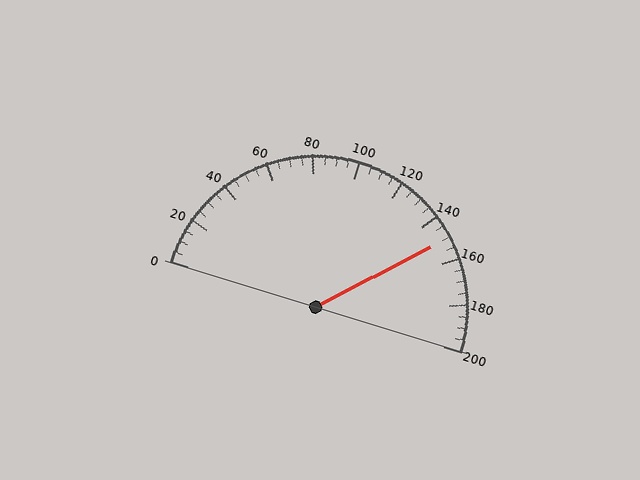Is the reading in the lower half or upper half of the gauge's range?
The reading is in the upper half of the range (0 to 200).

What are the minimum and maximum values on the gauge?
The gauge ranges from 0 to 200.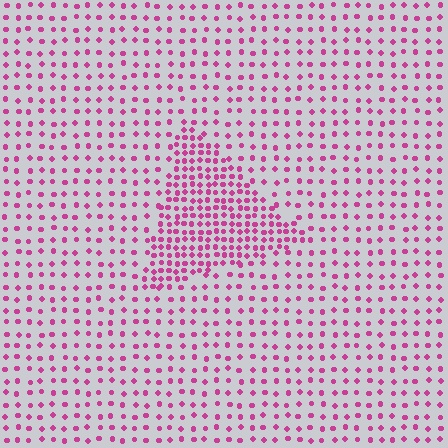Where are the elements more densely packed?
The elements are more densely packed inside the triangle boundary.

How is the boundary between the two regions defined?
The boundary is defined by a change in element density (approximately 2.2x ratio). All elements are the same color, size, and shape.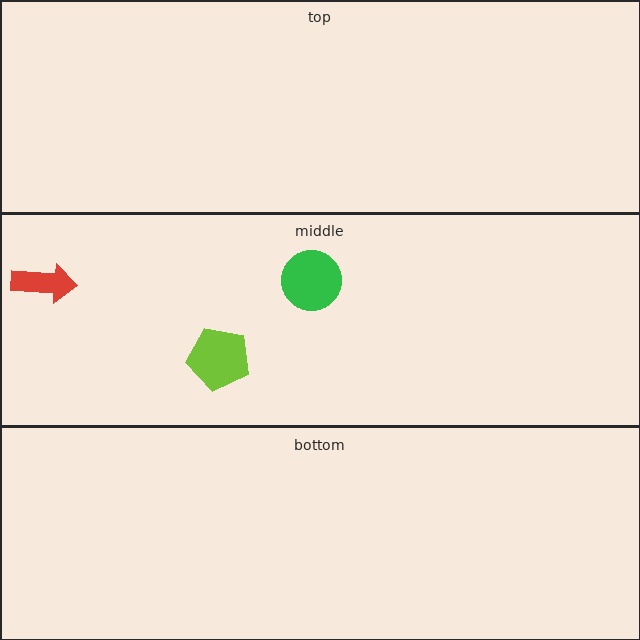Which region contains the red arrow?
The middle region.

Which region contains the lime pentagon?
The middle region.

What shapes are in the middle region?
The red arrow, the green circle, the lime pentagon.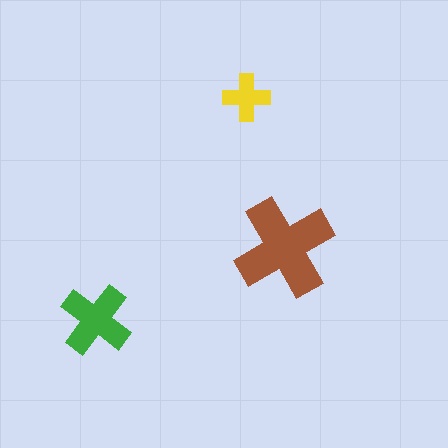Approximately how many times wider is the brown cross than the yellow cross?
About 2 times wider.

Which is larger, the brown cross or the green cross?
The brown one.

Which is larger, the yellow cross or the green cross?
The green one.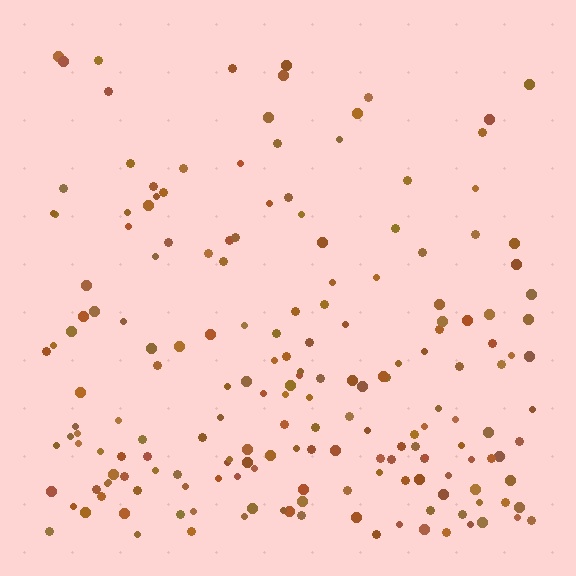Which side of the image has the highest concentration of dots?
The bottom.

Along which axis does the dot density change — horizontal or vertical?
Vertical.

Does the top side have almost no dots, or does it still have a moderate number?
Still a moderate number, just noticeably fewer than the bottom.